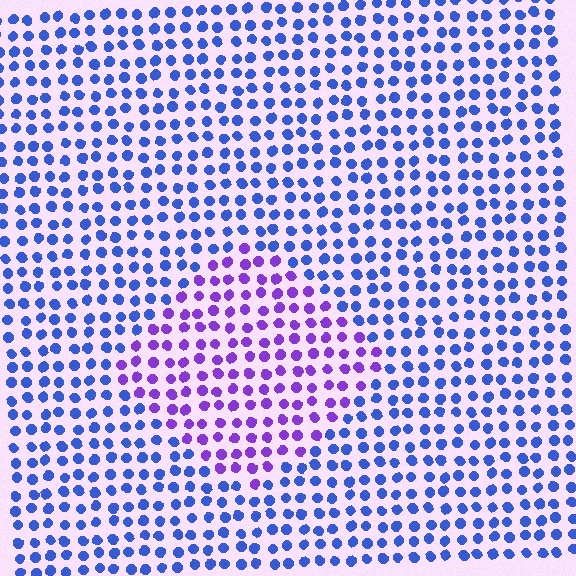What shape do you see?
I see a diamond.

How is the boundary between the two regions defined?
The boundary is defined purely by a slight shift in hue (about 45 degrees). Spacing, size, and orientation are identical on both sides.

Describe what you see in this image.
The image is filled with small blue elements in a uniform arrangement. A diamond-shaped region is visible where the elements are tinted to a slightly different hue, forming a subtle color boundary.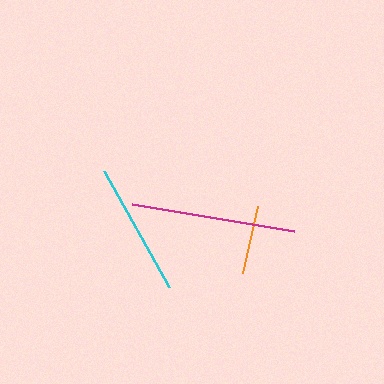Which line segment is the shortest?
The orange line is the shortest at approximately 68 pixels.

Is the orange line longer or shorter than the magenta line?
The magenta line is longer than the orange line.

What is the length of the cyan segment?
The cyan segment is approximately 133 pixels long.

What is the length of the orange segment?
The orange segment is approximately 68 pixels long.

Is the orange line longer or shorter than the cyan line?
The cyan line is longer than the orange line.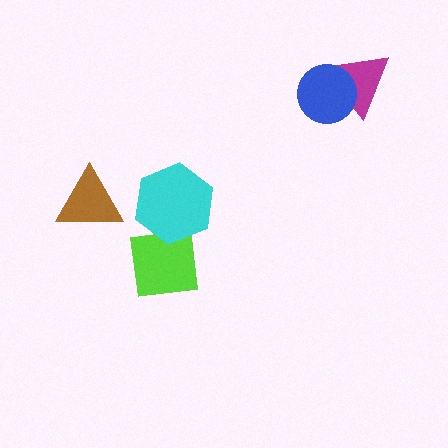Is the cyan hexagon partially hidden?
No, no other shape covers it.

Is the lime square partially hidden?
Yes, it is partially covered by another shape.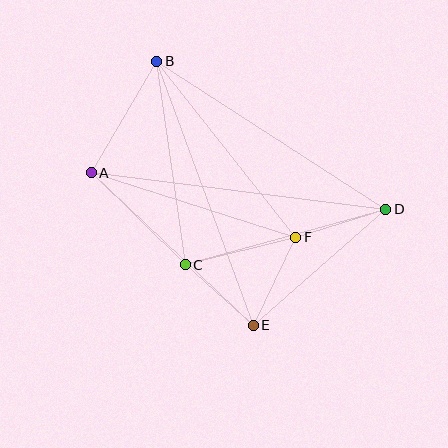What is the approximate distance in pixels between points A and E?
The distance between A and E is approximately 223 pixels.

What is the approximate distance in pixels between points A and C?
The distance between A and C is approximately 132 pixels.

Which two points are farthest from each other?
Points A and D are farthest from each other.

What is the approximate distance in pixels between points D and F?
The distance between D and F is approximately 94 pixels.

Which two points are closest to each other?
Points C and E are closest to each other.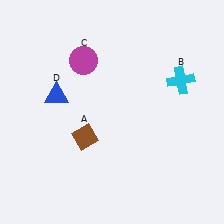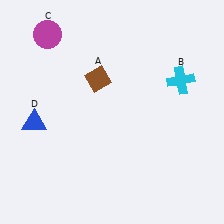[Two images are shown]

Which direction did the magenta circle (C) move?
The magenta circle (C) moved left.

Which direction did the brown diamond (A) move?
The brown diamond (A) moved up.